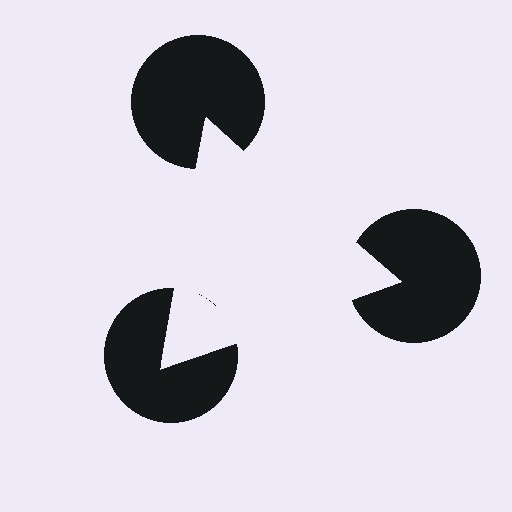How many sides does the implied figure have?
3 sides.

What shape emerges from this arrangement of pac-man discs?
An illusory triangle — its edges are inferred from the aligned wedge cuts in the pac-man discs, not physically drawn.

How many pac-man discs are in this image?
There are 3 — one at each vertex of the illusory triangle.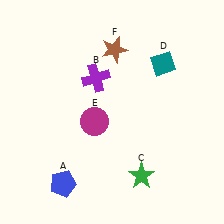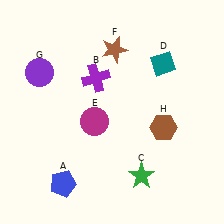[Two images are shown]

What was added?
A purple circle (G), a brown hexagon (H) were added in Image 2.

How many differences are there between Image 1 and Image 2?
There are 2 differences between the two images.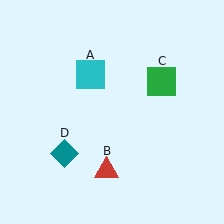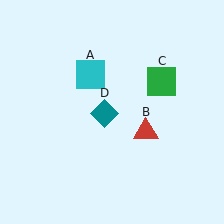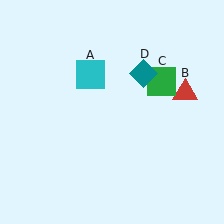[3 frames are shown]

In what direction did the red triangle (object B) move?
The red triangle (object B) moved up and to the right.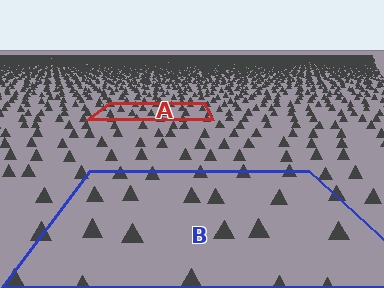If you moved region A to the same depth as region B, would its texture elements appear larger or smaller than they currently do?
They would appear larger. At a closer depth, the same texture elements are projected at a bigger on-screen size.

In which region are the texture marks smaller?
The texture marks are smaller in region A, because it is farther away.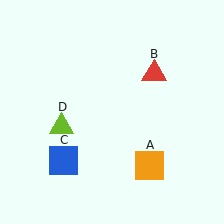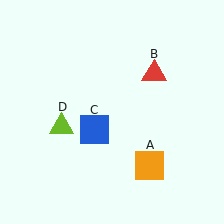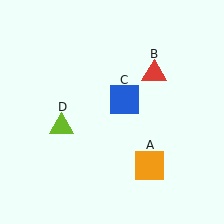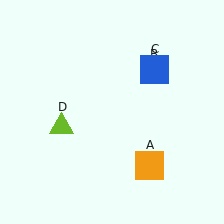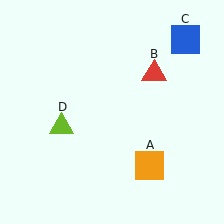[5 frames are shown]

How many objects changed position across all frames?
1 object changed position: blue square (object C).